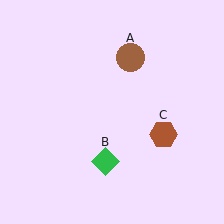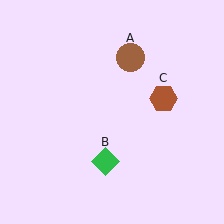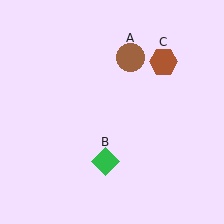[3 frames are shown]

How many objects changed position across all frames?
1 object changed position: brown hexagon (object C).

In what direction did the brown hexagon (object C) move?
The brown hexagon (object C) moved up.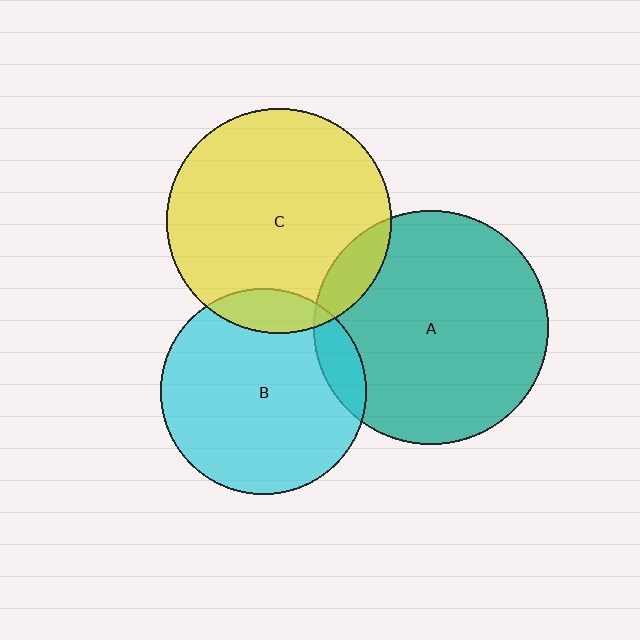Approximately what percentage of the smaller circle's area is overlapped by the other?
Approximately 10%.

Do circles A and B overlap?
Yes.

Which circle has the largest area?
Circle A (teal).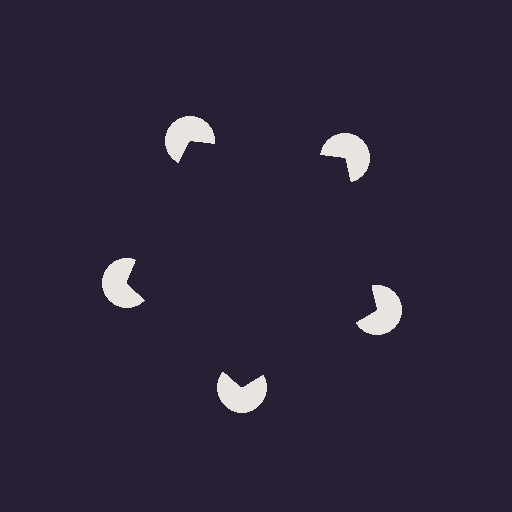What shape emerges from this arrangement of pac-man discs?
An illusory pentagon — its edges are inferred from the aligned wedge cuts in the pac-man discs, not physically drawn.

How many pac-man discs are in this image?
There are 5 — one at each vertex of the illusory pentagon.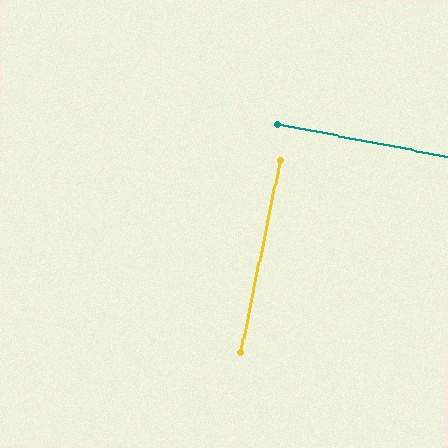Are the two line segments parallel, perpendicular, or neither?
Perpendicular — they meet at approximately 89°.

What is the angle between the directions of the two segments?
Approximately 89 degrees.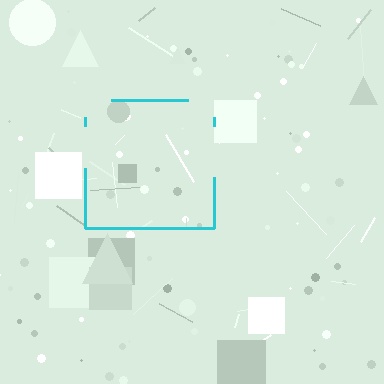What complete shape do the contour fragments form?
The contour fragments form a square.